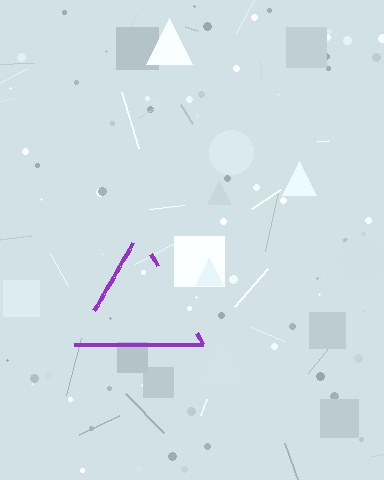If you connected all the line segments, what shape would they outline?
They would outline a triangle.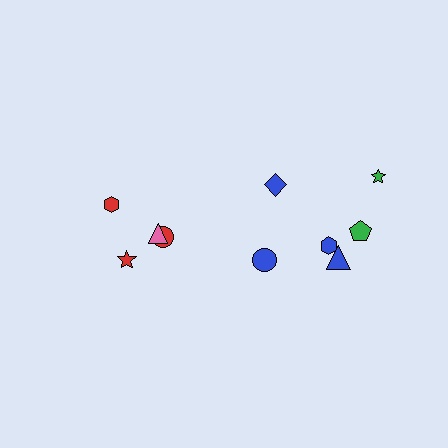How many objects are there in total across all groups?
There are 10 objects.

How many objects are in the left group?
There are 4 objects.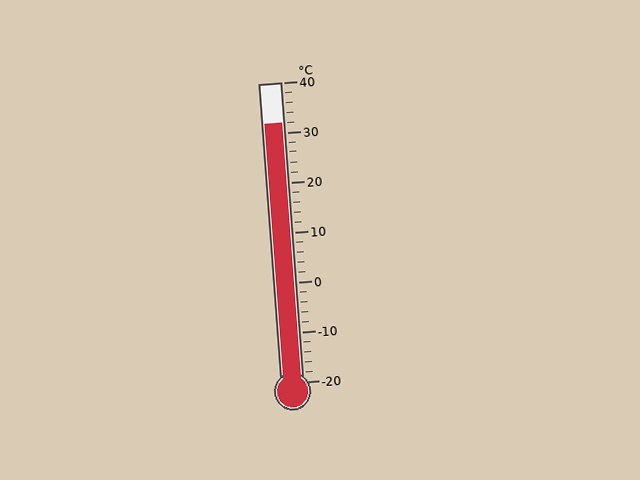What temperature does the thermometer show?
The thermometer shows approximately 32°C.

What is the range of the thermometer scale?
The thermometer scale ranges from -20°C to 40°C.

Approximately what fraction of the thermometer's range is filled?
The thermometer is filled to approximately 85% of its range.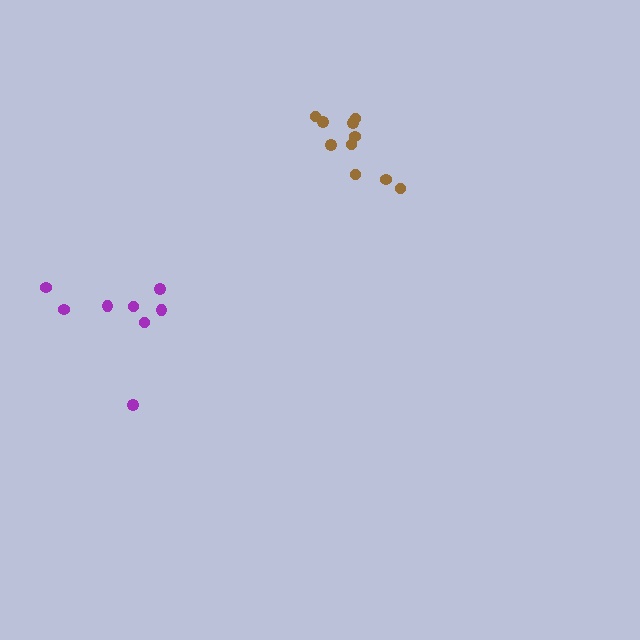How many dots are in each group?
Group 1: 8 dots, Group 2: 10 dots (18 total).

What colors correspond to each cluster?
The clusters are colored: purple, brown.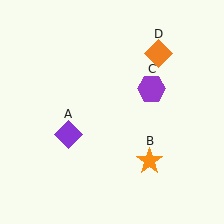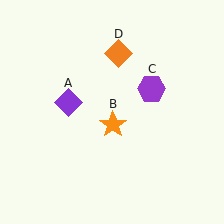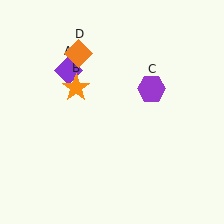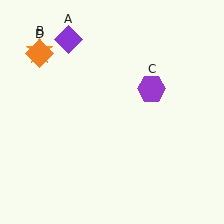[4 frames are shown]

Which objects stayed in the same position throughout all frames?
Purple hexagon (object C) remained stationary.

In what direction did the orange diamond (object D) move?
The orange diamond (object D) moved left.